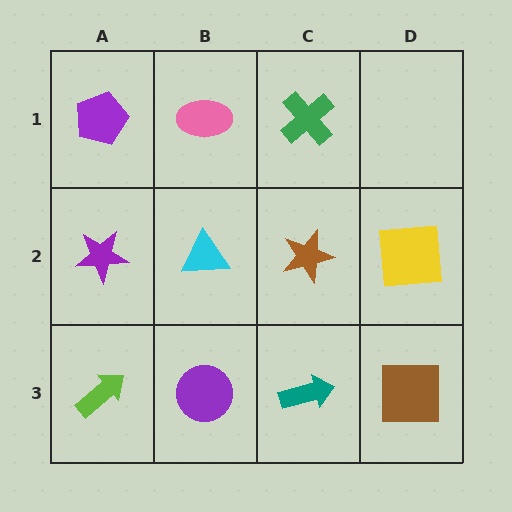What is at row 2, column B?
A cyan triangle.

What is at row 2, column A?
A purple star.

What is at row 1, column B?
A pink ellipse.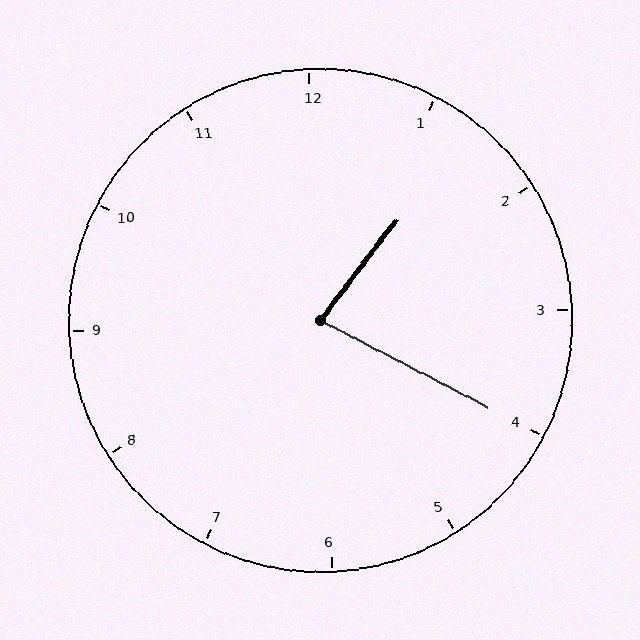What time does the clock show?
1:20.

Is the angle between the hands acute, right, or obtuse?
It is acute.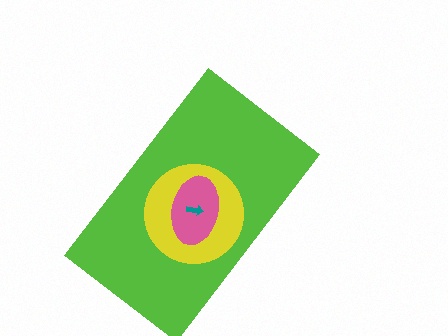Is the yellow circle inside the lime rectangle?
Yes.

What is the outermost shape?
The lime rectangle.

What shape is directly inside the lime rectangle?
The yellow circle.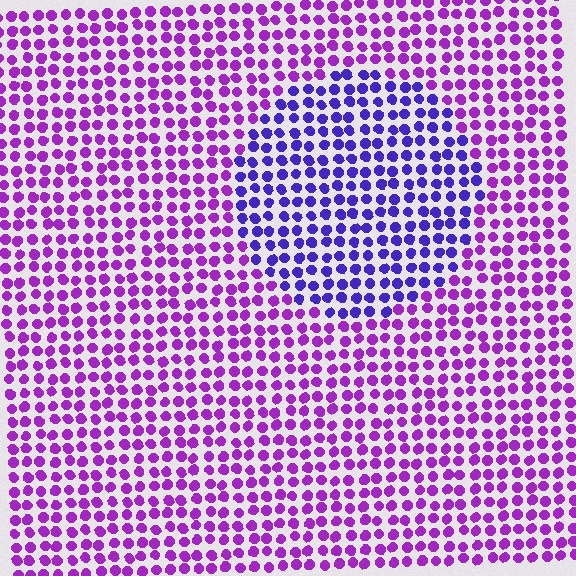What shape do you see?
I see a circle.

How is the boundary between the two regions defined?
The boundary is defined purely by a slight shift in hue (about 37 degrees). Spacing, size, and orientation are identical on both sides.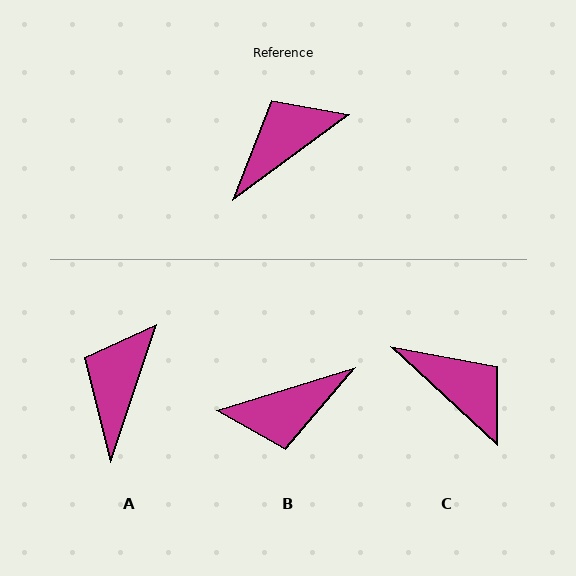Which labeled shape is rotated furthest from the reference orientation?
B, about 161 degrees away.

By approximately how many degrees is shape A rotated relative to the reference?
Approximately 35 degrees counter-clockwise.